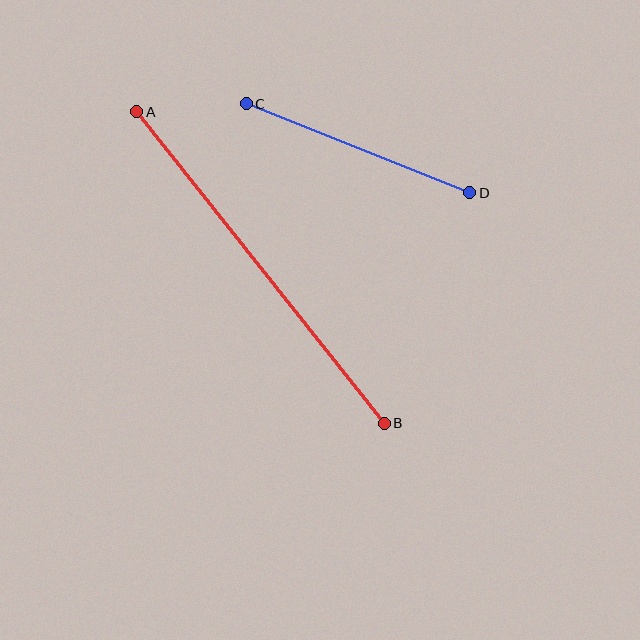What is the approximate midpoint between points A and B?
The midpoint is at approximately (260, 267) pixels.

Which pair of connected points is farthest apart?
Points A and B are farthest apart.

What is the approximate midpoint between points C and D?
The midpoint is at approximately (358, 148) pixels.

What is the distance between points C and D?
The distance is approximately 241 pixels.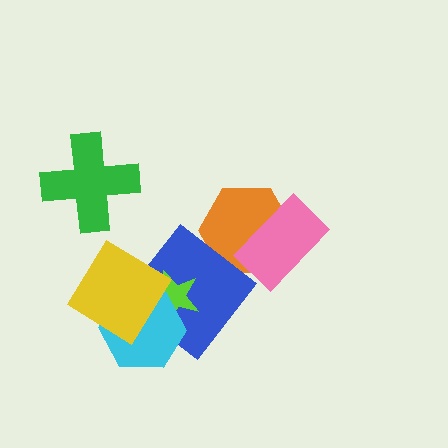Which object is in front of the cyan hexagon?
The yellow diamond is in front of the cyan hexagon.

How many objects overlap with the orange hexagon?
2 objects overlap with the orange hexagon.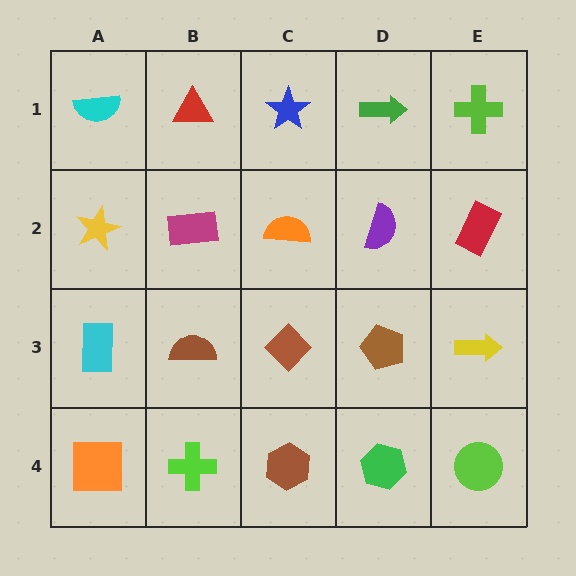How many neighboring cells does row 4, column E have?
2.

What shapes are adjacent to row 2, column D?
A green arrow (row 1, column D), a brown pentagon (row 3, column D), an orange semicircle (row 2, column C), a red rectangle (row 2, column E).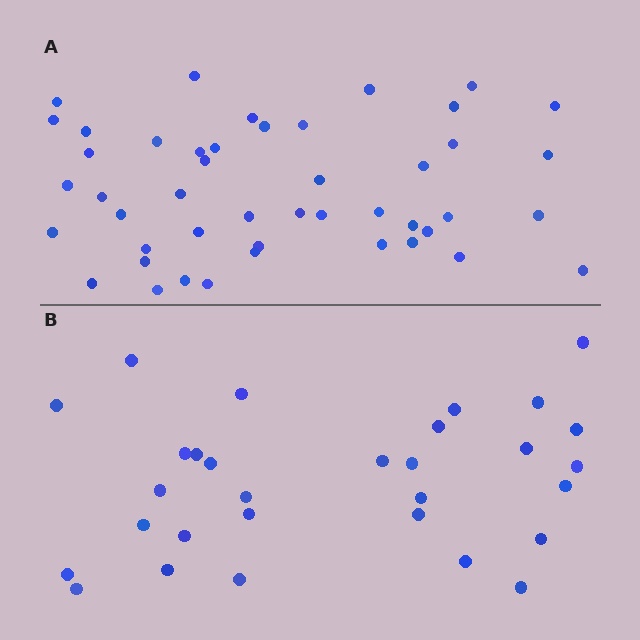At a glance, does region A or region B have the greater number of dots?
Region A (the top region) has more dots.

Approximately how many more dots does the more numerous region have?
Region A has approximately 15 more dots than region B.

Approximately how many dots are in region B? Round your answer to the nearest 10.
About 30 dots.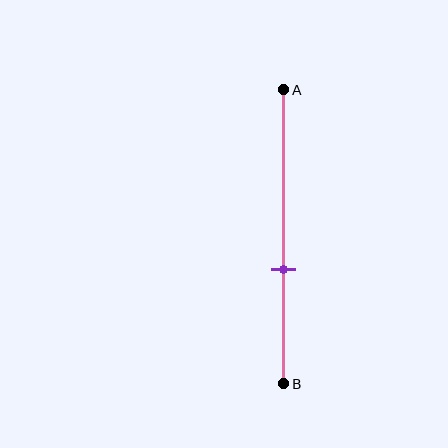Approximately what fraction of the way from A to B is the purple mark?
The purple mark is approximately 60% of the way from A to B.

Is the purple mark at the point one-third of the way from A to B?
No, the mark is at about 60% from A, not at the 33% one-third point.